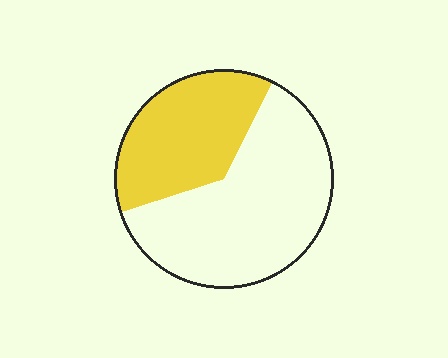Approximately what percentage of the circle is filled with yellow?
Approximately 35%.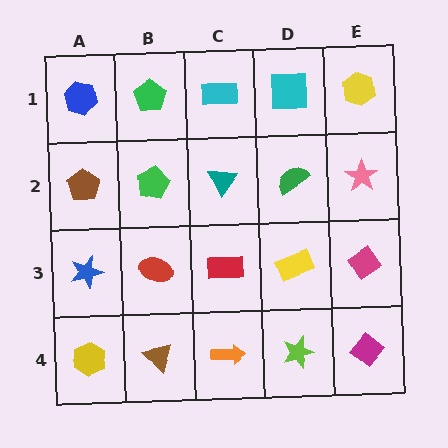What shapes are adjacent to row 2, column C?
A cyan rectangle (row 1, column C), a red rectangle (row 3, column C), a green pentagon (row 2, column B), a green semicircle (row 2, column D).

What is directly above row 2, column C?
A cyan rectangle.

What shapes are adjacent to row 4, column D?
A yellow rectangle (row 3, column D), an orange arrow (row 4, column C), a magenta diamond (row 4, column E).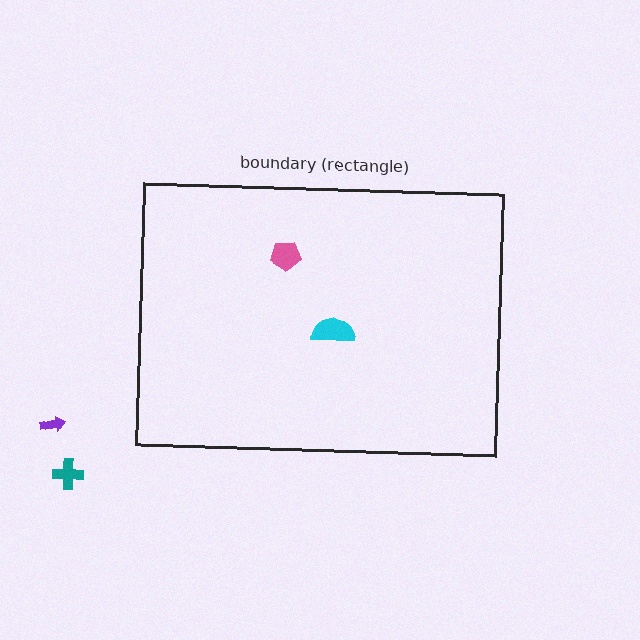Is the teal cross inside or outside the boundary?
Outside.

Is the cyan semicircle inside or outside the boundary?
Inside.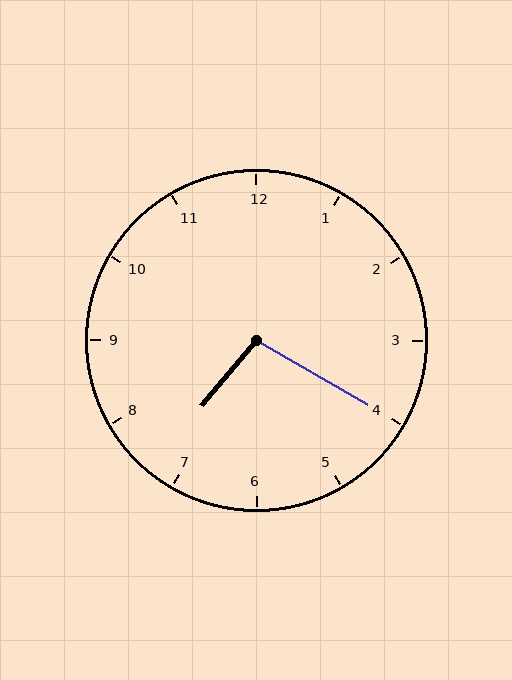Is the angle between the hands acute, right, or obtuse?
It is obtuse.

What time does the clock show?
7:20.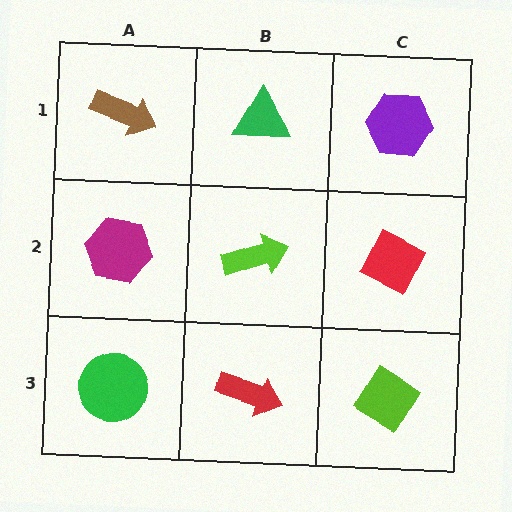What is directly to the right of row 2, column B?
A red diamond.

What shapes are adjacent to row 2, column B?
A green triangle (row 1, column B), a red arrow (row 3, column B), a magenta hexagon (row 2, column A), a red diamond (row 2, column C).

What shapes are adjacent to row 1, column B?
A lime arrow (row 2, column B), a brown arrow (row 1, column A), a purple hexagon (row 1, column C).